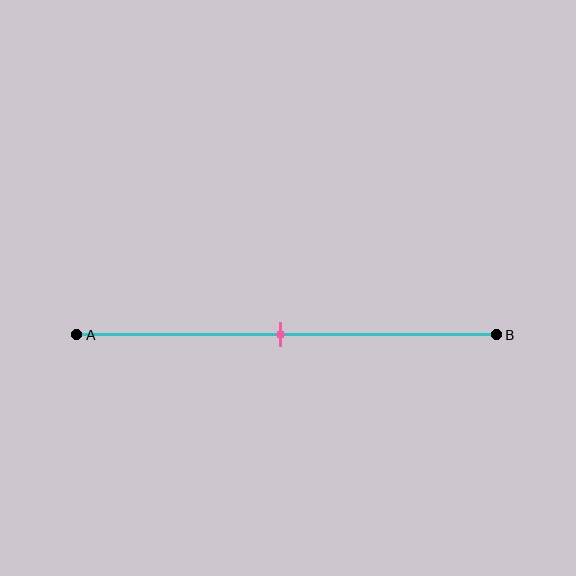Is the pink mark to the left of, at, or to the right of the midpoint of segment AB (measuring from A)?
The pink mark is approximately at the midpoint of segment AB.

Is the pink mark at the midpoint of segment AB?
Yes, the mark is approximately at the midpoint.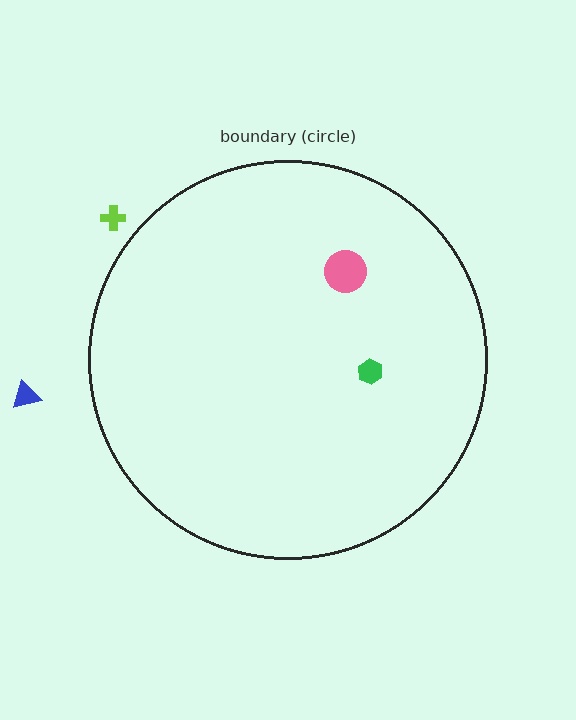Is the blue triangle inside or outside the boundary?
Outside.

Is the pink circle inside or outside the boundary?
Inside.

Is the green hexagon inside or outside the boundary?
Inside.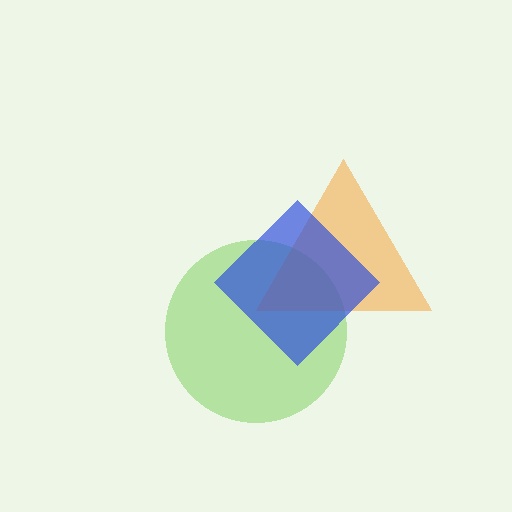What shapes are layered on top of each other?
The layered shapes are: a lime circle, an orange triangle, a blue diamond.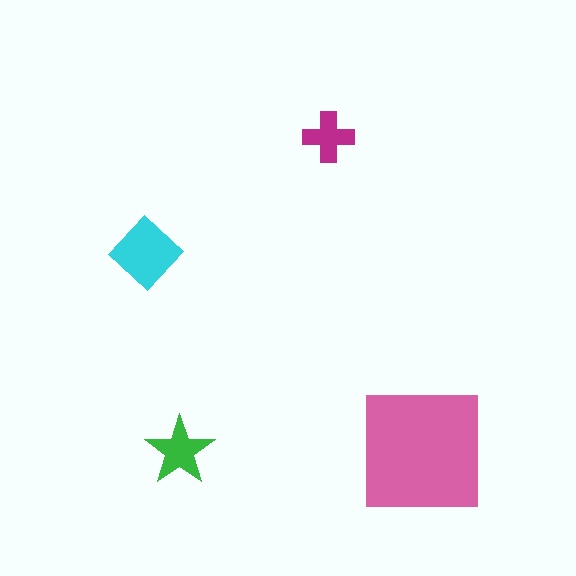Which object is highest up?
The magenta cross is topmost.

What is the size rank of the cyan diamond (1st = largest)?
2nd.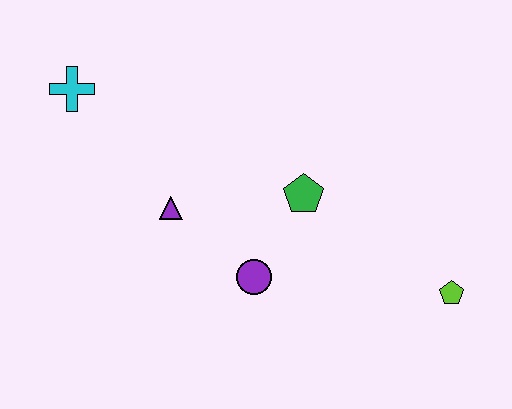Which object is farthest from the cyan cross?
The lime pentagon is farthest from the cyan cross.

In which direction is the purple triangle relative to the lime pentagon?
The purple triangle is to the left of the lime pentagon.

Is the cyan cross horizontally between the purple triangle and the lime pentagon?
No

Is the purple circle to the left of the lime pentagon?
Yes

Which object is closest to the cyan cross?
The purple triangle is closest to the cyan cross.